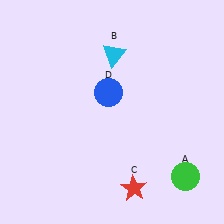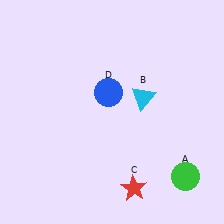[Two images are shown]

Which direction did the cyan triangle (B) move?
The cyan triangle (B) moved down.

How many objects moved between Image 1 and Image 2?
1 object moved between the two images.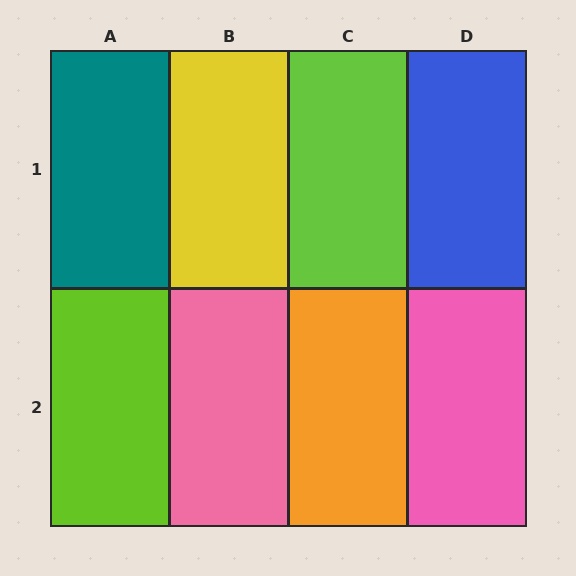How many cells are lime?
2 cells are lime.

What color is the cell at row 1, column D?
Blue.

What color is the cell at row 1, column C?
Lime.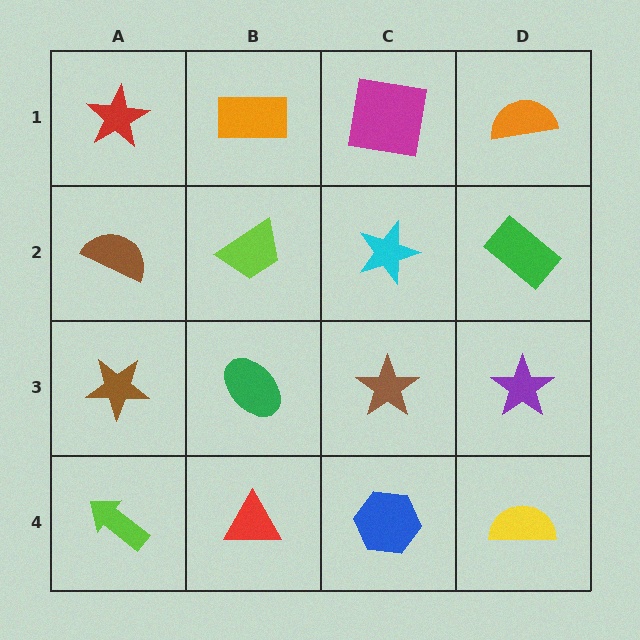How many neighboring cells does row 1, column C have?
3.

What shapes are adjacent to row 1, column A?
A brown semicircle (row 2, column A), an orange rectangle (row 1, column B).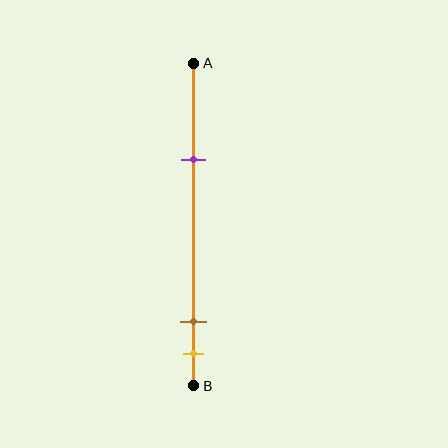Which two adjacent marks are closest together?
The brown and yellow marks are the closest adjacent pair.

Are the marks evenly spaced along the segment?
No, the marks are not evenly spaced.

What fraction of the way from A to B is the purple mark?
The purple mark is approximately 30% (0.3) of the way from A to B.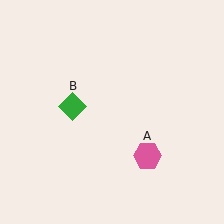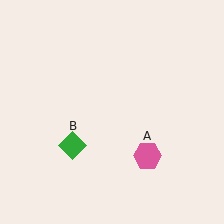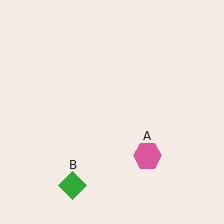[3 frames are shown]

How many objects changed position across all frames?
1 object changed position: green diamond (object B).